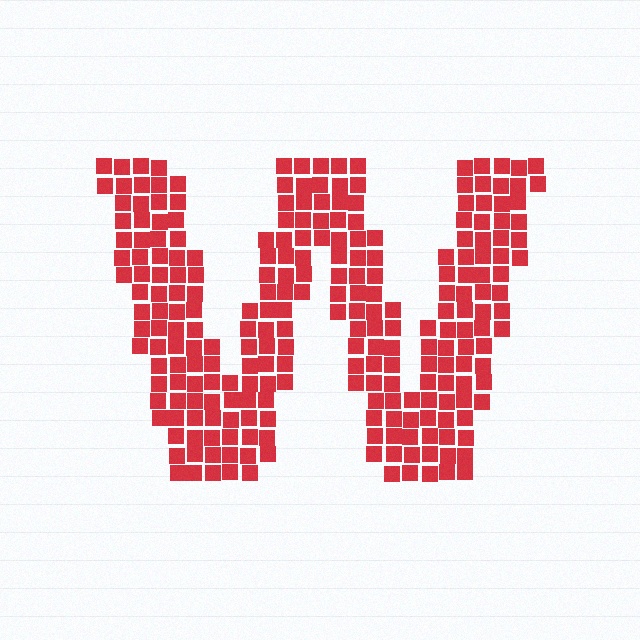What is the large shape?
The large shape is the letter W.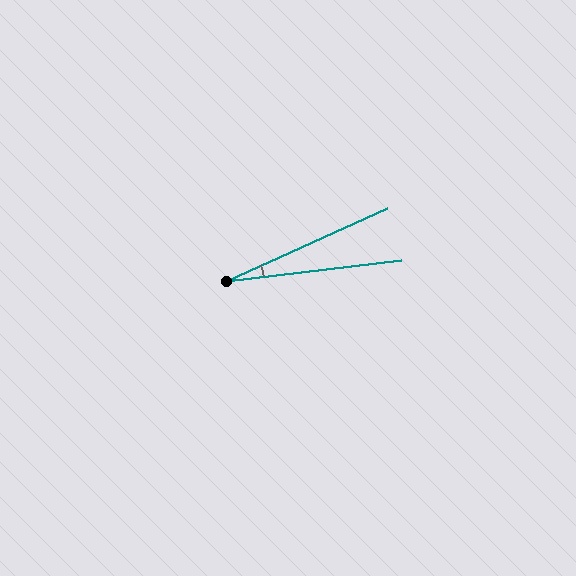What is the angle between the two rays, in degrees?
Approximately 18 degrees.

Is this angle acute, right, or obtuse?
It is acute.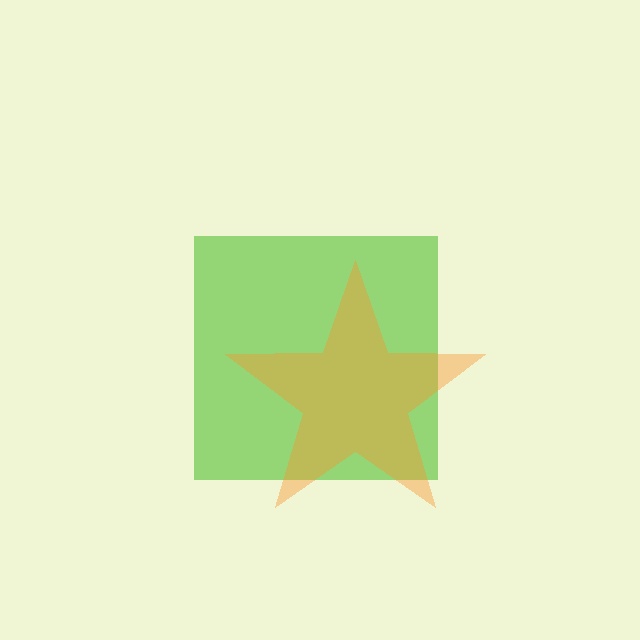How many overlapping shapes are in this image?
There are 2 overlapping shapes in the image.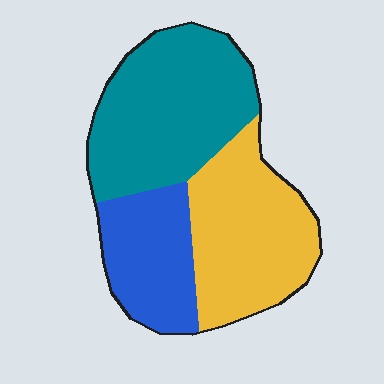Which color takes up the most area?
Teal, at roughly 40%.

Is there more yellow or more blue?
Yellow.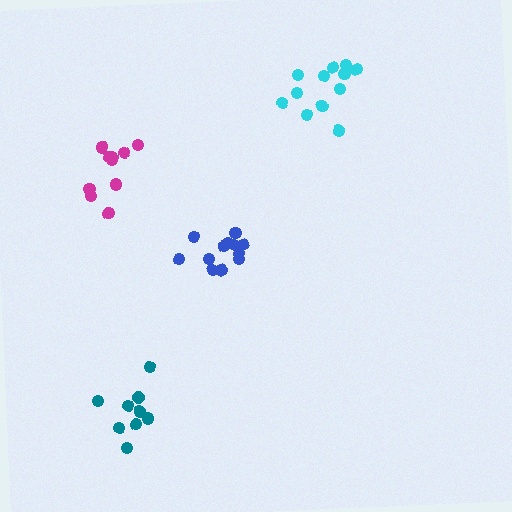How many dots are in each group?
Group 1: 12 dots, Group 2: 12 dots, Group 3: 10 dots, Group 4: 10 dots (44 total).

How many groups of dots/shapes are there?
There are 4 groups.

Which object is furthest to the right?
The cyan cluster is rightmost.